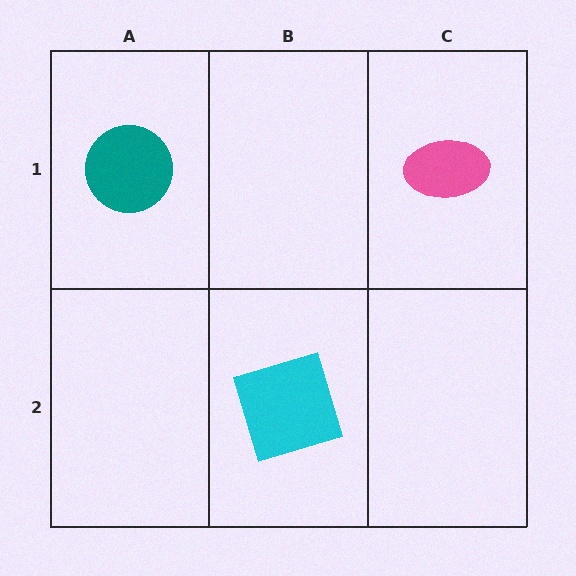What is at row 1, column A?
A teal circle.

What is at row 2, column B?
A cyan square.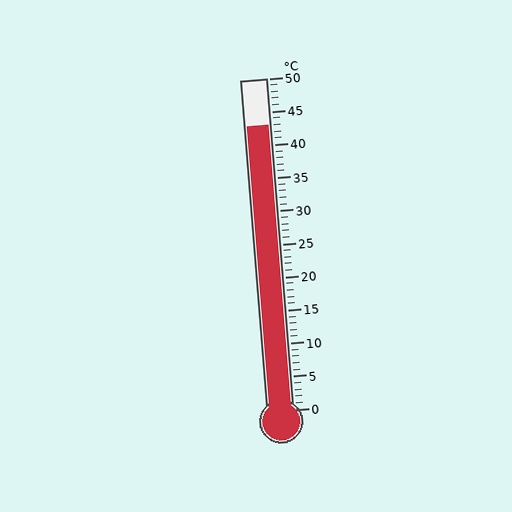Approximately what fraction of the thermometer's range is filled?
The thermometer is filled to approximately 85% of its range.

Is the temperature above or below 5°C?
The temperature is above 5°C.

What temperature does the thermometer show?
The thermometer shows approximately 43°C.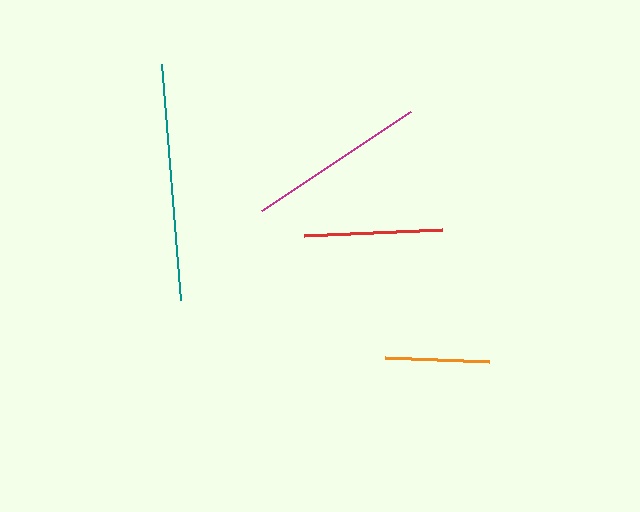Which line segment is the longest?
The teal line is the longest at approximately 237 pixels.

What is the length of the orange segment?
The orange segment is approximately 104 pixels long.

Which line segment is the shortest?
The orange line is the shortest at approximately 104 pixels.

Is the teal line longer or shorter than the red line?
The teal line is longer than the red line.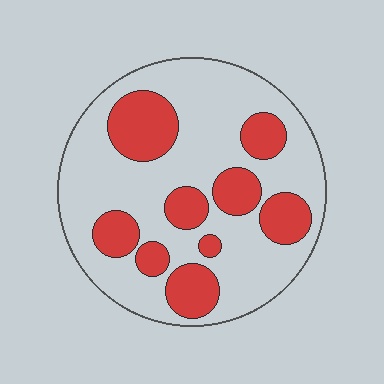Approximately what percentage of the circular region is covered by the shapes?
Approximately 30%.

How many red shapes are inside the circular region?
9.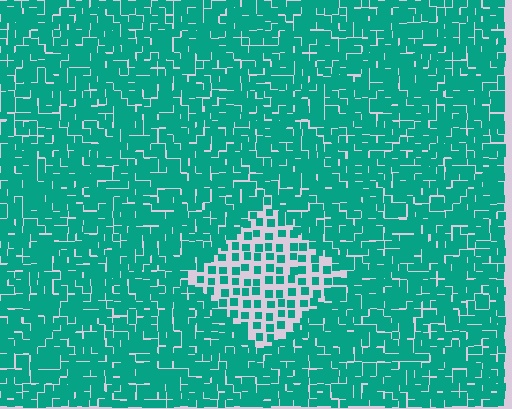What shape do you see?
I see a diamond.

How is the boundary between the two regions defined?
The boundary is defined by a change in element density (approximately 2.3x ratio). All elements are the same color, size, and shape.